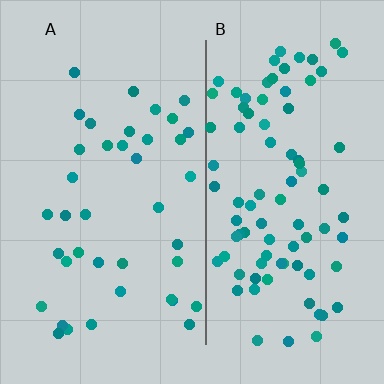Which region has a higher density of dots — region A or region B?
B (the right).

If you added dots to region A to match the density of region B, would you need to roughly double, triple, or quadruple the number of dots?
Approximately double.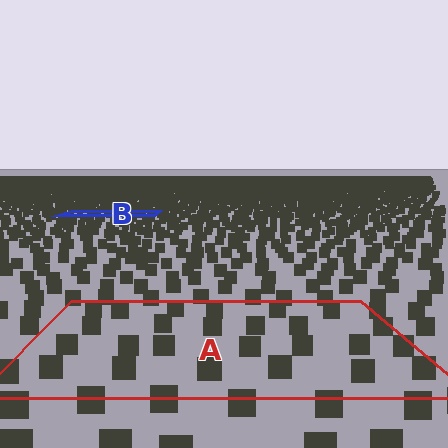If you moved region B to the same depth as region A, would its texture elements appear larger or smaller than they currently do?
They would appear larger. At a closer depth, the same texture elements are projected at a bigger on-screen size.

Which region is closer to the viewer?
Region A is closer. The texture elements there are larger and more spread out.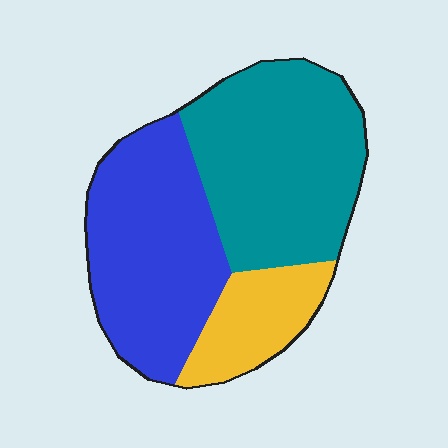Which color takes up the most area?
Teal, at roughly 45%.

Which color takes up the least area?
Yellow, at roughly 15%.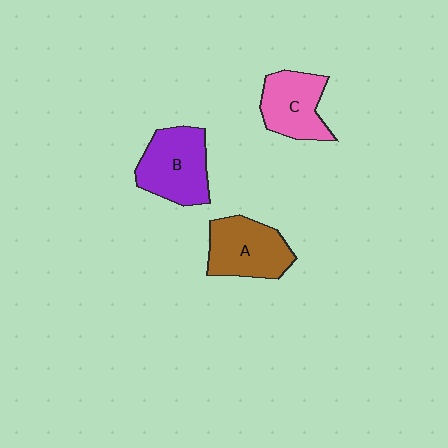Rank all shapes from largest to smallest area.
From largest to smallest: B (purple), A (brown), C (pink).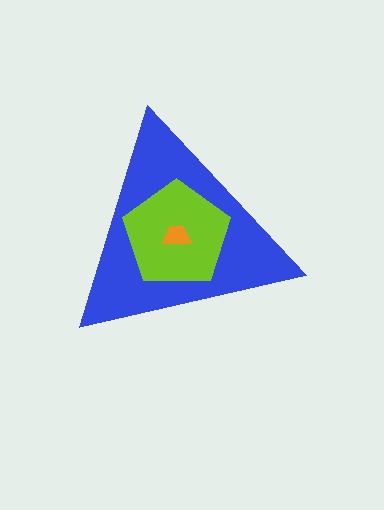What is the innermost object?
The orange trapezoid.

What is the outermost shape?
The blue triangle.